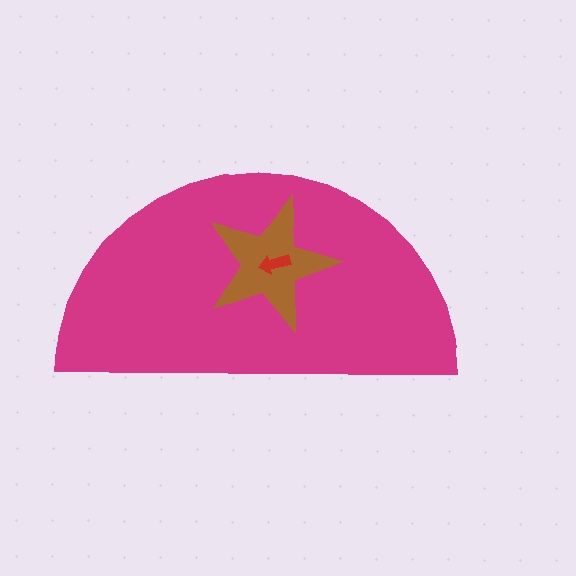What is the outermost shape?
The magenta semicircle.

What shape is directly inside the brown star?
The red arrow.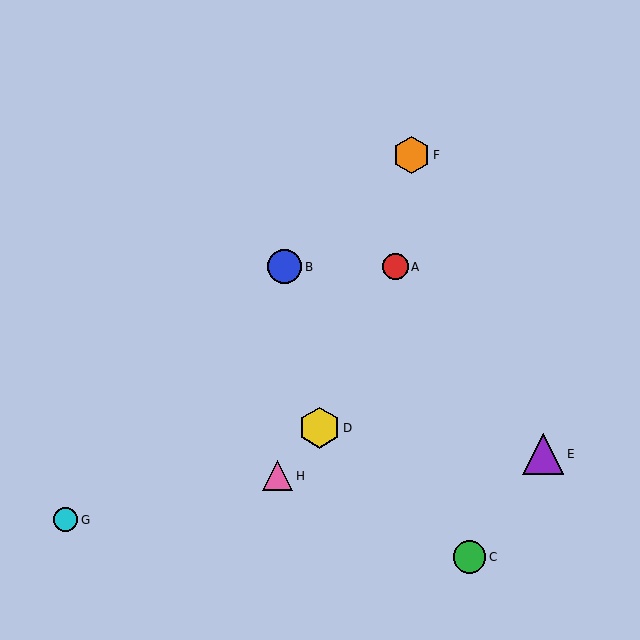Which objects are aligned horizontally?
Objects A, B are aligned horizontally.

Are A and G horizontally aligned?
No, A is at y≈267 and G is at y≈520.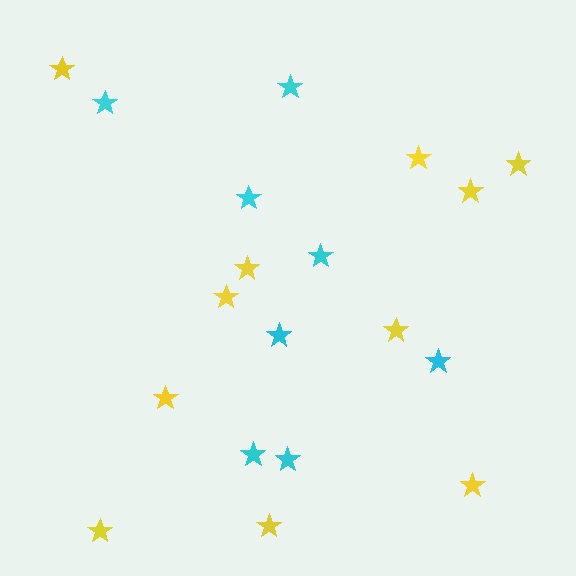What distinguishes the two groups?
There are 2 groups: one group of yellow stars (11) and one group of cyan stars (8).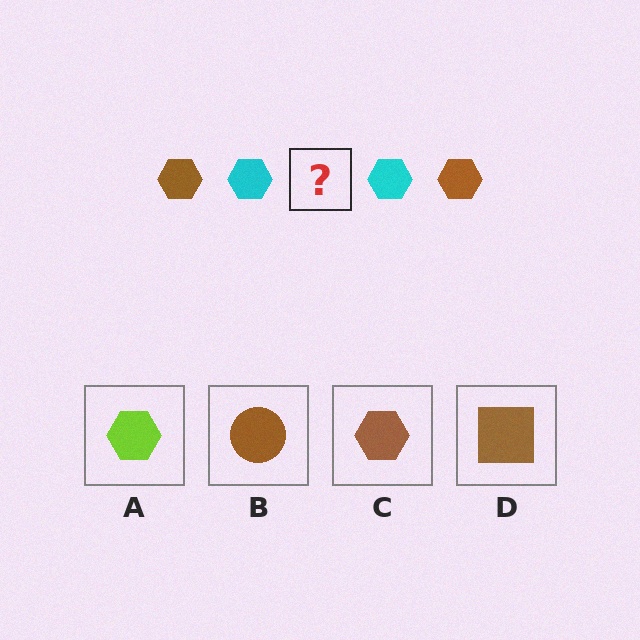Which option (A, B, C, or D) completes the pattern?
C.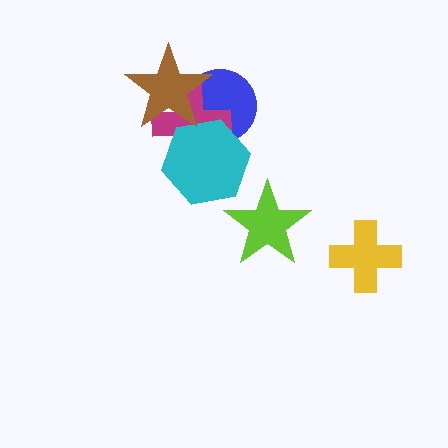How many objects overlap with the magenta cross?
3 objects overlap with the magenta cross.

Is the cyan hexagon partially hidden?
Yes, it is partially covered by another shape.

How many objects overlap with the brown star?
3 objects overlap with the brown star.